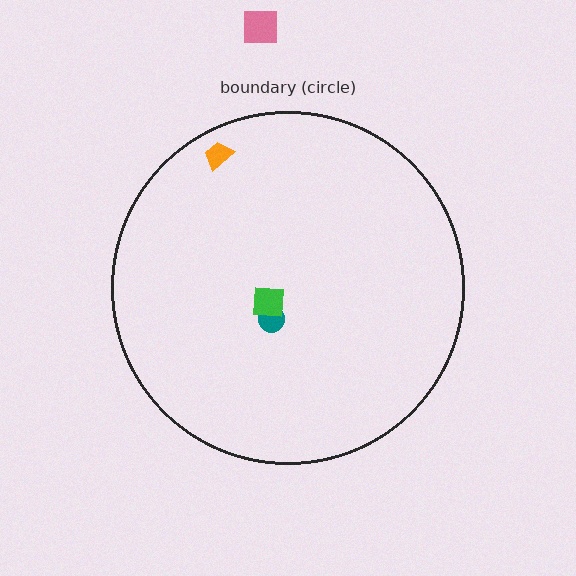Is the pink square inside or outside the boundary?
Outside.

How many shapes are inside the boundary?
3 inside, 1 outside.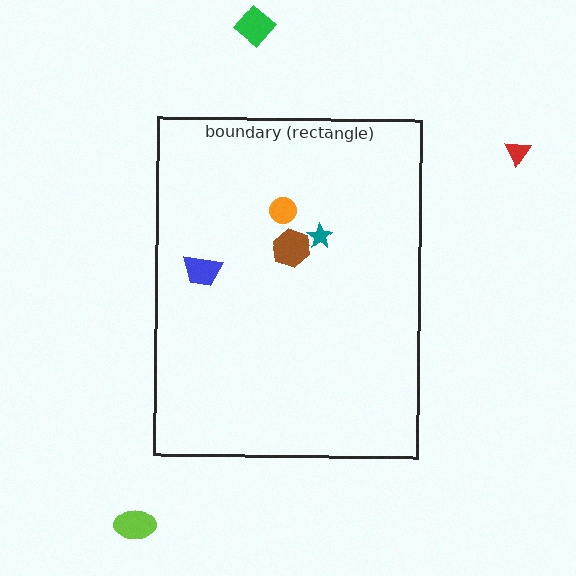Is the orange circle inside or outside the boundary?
Inside.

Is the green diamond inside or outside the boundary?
Outside.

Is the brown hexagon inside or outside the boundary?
Inside.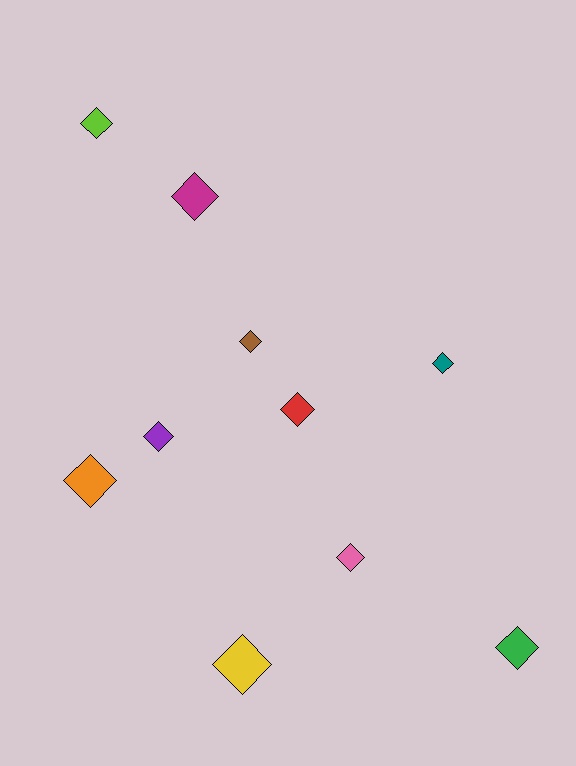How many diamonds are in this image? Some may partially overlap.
There are 10 diamonds.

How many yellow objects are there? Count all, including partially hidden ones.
There is 1 yellow object.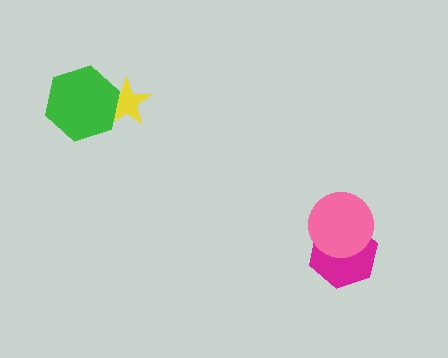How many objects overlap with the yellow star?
1 object overlaps with the yellow star.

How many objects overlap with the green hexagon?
1 object overlaps with the green hexagon.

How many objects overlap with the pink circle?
1 object overlaps with the pink circle.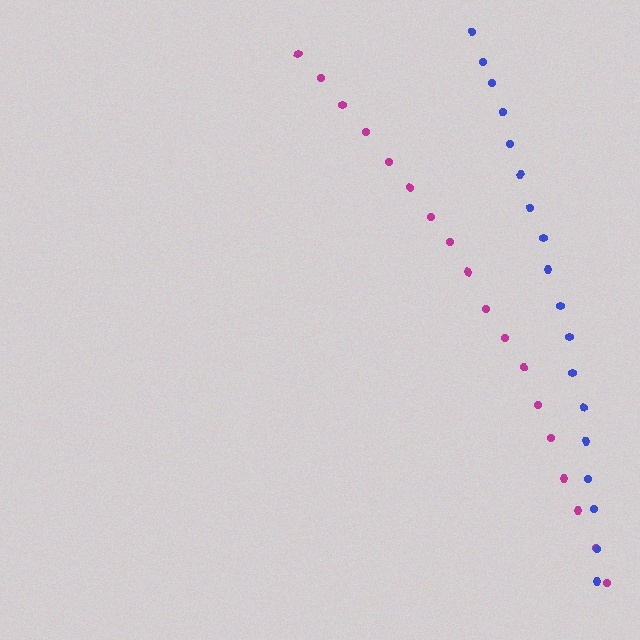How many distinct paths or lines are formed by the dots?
There are 2 distinct paths.